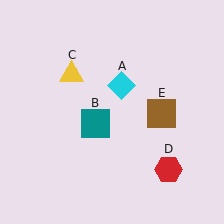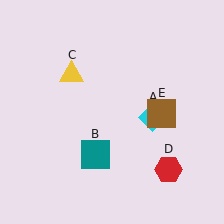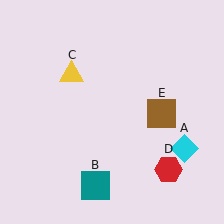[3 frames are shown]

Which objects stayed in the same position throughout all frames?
Yellow triangle (object C) and red hexagon (object D) and brown square (object E) remained stationary.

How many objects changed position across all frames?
2 objects changed position: cyan diamond (object A), teal square (object B).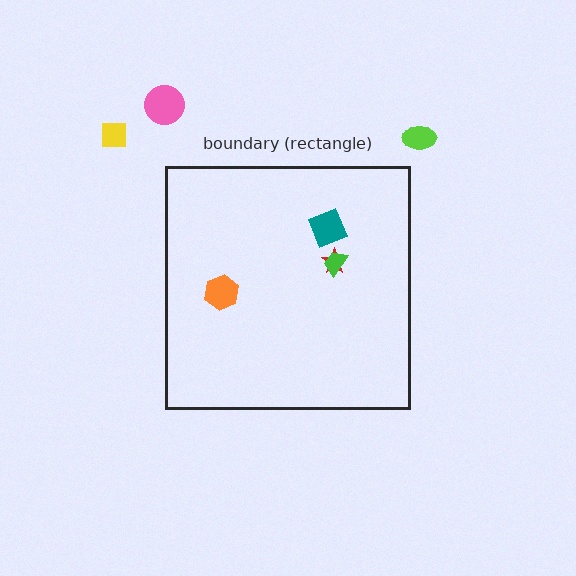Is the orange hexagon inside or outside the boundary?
Inside.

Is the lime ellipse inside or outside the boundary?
Outside.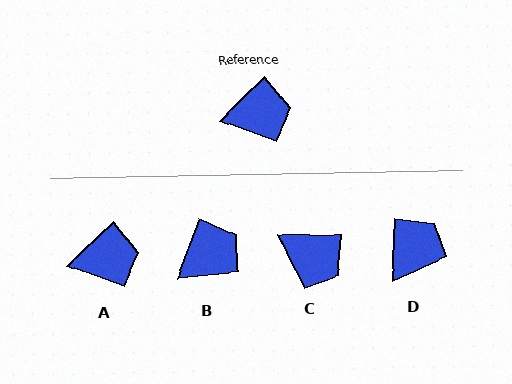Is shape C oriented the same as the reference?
No, it is off by about 45 degrees.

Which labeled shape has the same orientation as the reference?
A.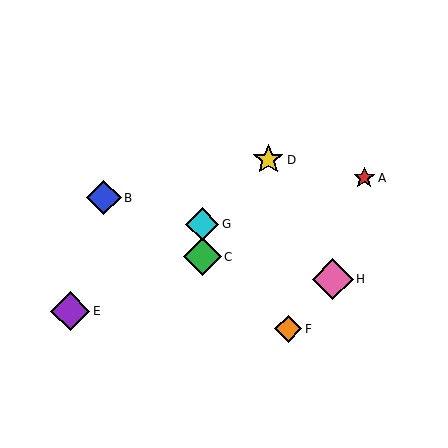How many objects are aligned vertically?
2 objects (C, G) are aligned vertically.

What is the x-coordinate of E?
Object E is at x≈70.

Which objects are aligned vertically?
Objects C, G are aligned vertically.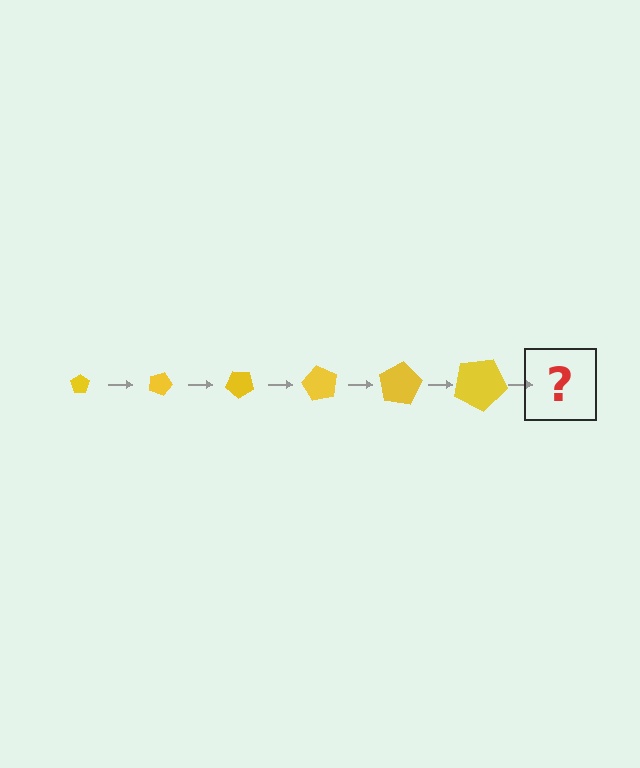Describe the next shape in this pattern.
It should be a pentagon, larger than the previous one and rotated 120 degrees from the start.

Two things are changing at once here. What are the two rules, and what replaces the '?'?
The two rules are that the pentagon grows larger each step and it rotates 20 degrees each step. The '?' should be a pentagon, larger than the previous one and rotated 120 degrees from the start.